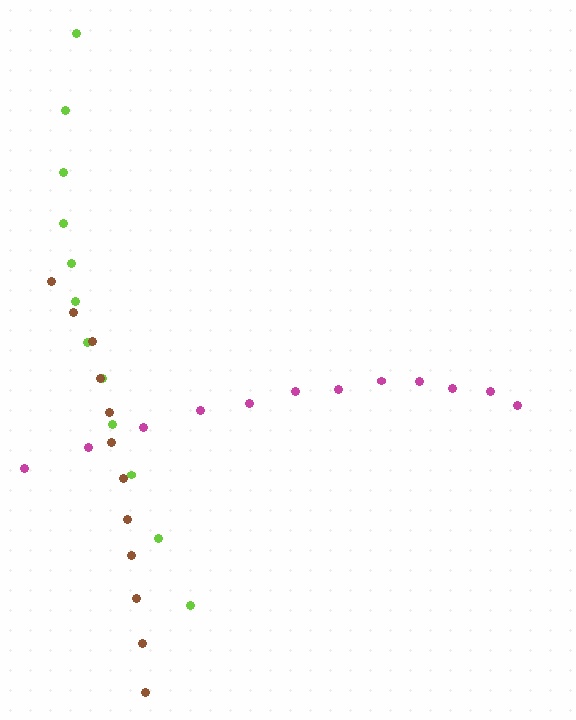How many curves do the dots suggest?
There are 3 distinct paths.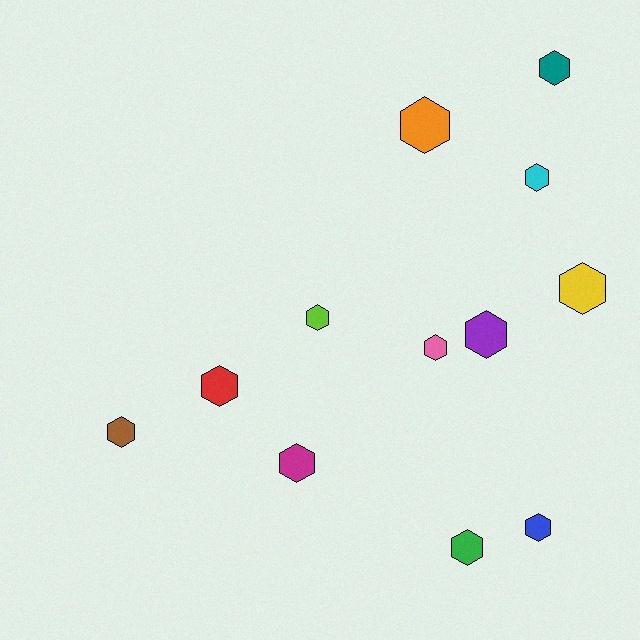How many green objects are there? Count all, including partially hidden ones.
There is 1 green object.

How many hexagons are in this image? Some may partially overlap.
There are 12 hexagons.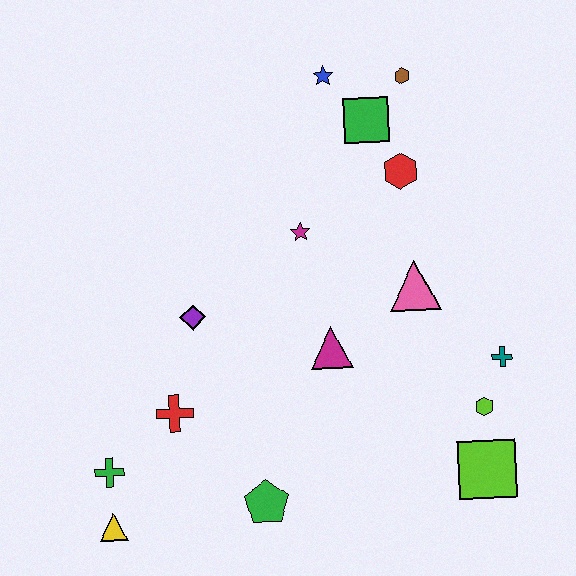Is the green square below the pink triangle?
No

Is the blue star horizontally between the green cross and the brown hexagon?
Yes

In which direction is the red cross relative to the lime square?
The red cross is to the left of the lime square.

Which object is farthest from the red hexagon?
The yellow triangle is farthest from the red hexagon.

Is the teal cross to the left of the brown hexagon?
No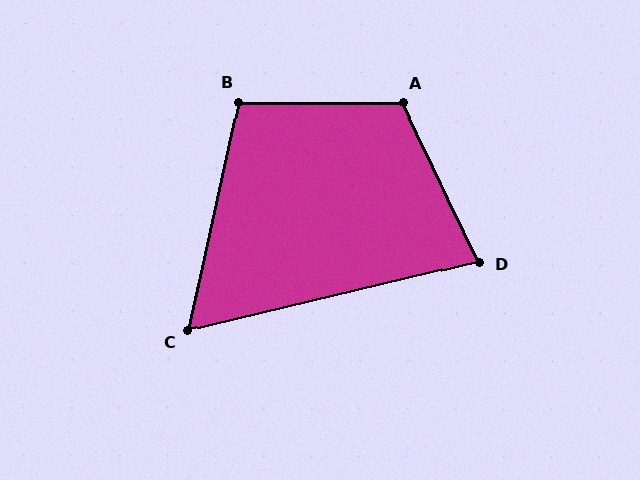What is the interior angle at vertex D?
Approximately 78 degrees (acute).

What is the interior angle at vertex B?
Approximately 102 degrees (obtuse).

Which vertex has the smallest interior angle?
C, at approximately 64 degrees.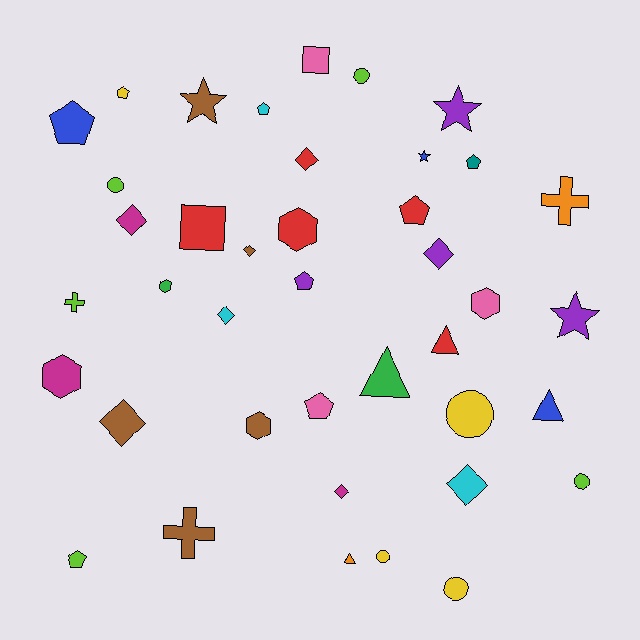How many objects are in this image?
There are 40 objects.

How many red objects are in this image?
There are 5 red objects.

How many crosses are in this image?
There are 3 crosses.